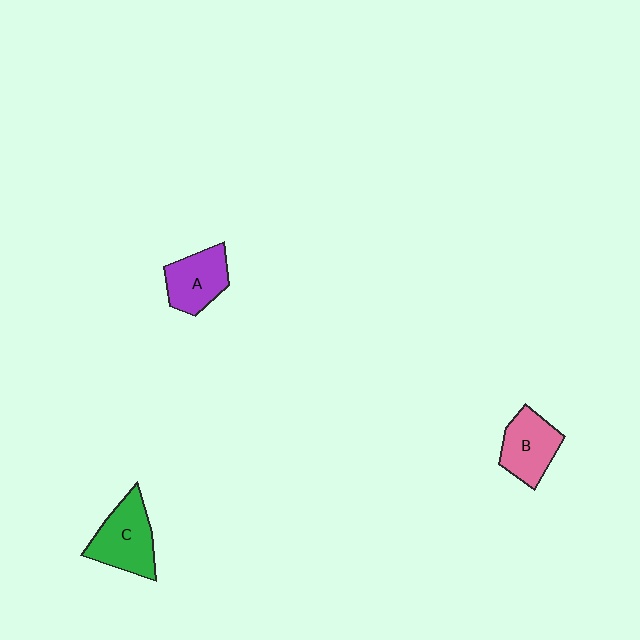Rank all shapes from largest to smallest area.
From largest to smallest: C (green), B (pink), A (purple).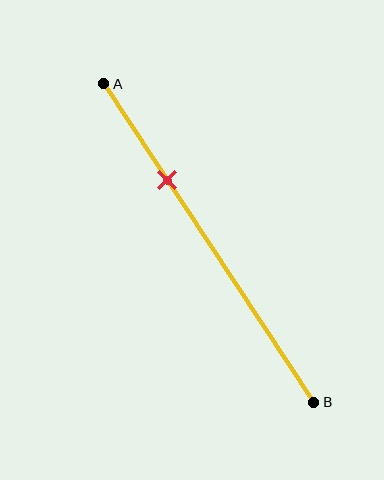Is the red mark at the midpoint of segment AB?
No, the mark is at about 30% from A, not at the 50% midpoint.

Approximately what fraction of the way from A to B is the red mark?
The red mark is approximately 30% of the way from A to B.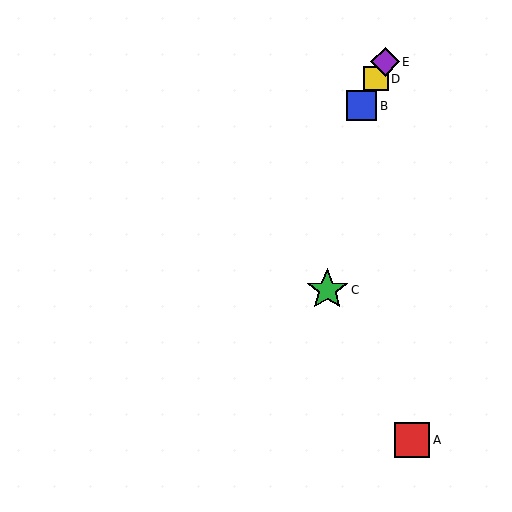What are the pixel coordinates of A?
Object A is at (412, 440).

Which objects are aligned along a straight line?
Objects B, D, E are aligned along a straight line.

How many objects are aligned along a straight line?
3 objects (B, D, E) are aligned along a straight line.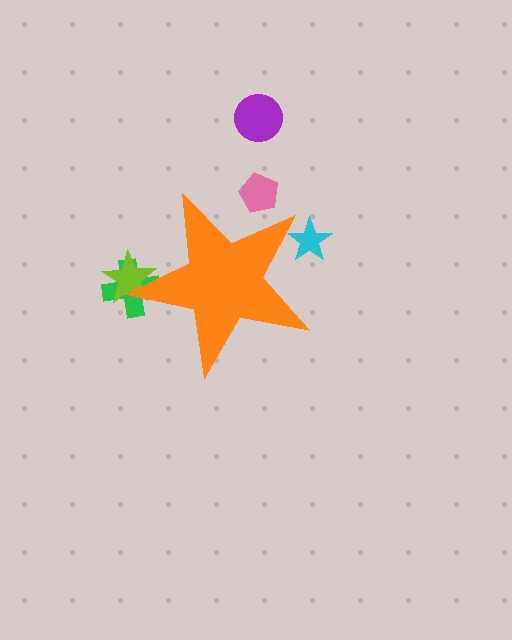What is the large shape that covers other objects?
An orange star.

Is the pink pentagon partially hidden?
Yes, the pink pentagon is partially hidden behind the orange star.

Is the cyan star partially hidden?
Yes, the cyan star is partially hidden behind the orange star.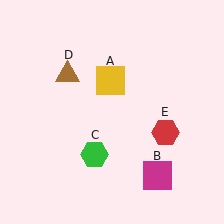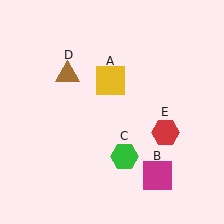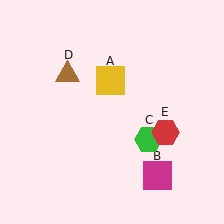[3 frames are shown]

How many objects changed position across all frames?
1 object changed position: green hexagon (object C).